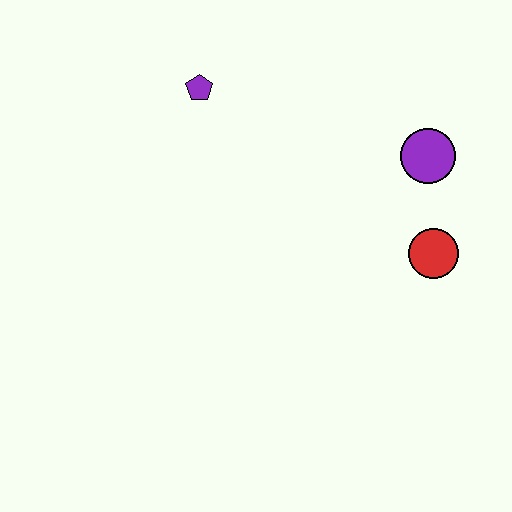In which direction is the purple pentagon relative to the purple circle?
The purple pentagon is to the left of the purple circle.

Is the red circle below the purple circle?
Yes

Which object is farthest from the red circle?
The purple pentagon is farthest from the red circle.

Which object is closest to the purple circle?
The red circle is closest to the purple circle.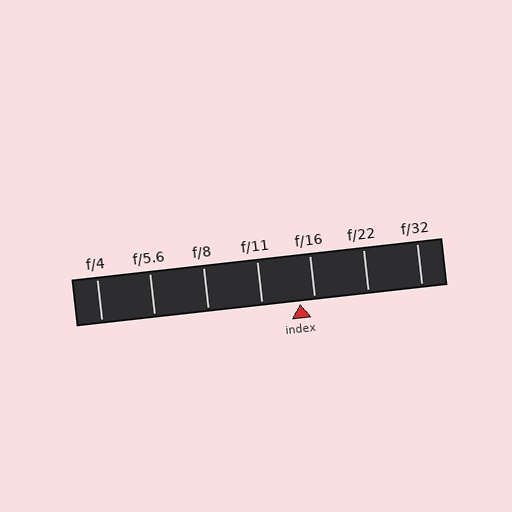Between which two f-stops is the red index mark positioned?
The index mark is between f/11 and f/16.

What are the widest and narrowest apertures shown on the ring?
The widest aperture shown is f/4 and the narrowest is f/32.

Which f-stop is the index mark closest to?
The index mark is closest to f/16.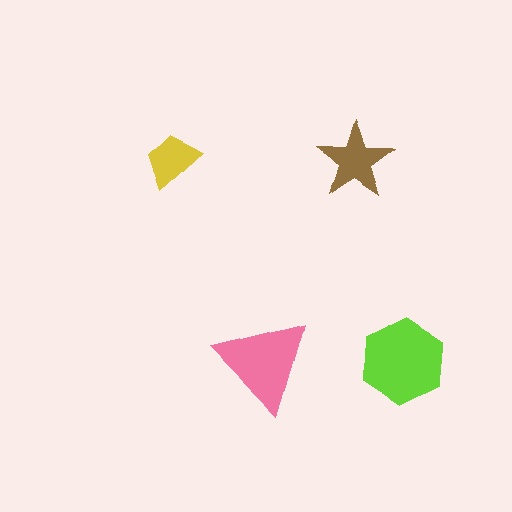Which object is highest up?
The brown star is topmost.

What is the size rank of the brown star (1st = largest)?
3rd.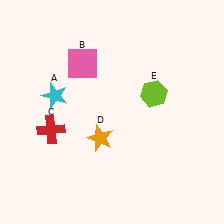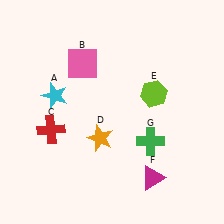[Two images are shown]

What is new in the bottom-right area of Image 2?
A green cross (G) was added in the bottom-right area of Image 2.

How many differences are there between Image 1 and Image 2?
There are 2 differences between the two images.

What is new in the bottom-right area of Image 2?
A magenta triangle (F) was added in the bottom-right area of Image 2.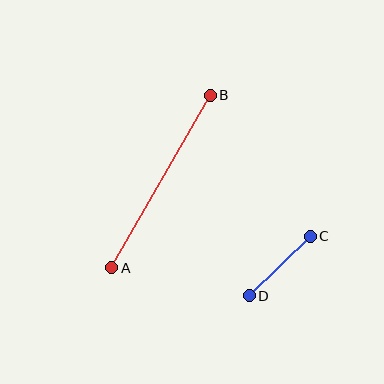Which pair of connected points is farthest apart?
Points A and B are farthest apart.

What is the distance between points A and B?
The distance is approximately 199 pixels.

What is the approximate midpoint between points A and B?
The midpoint is at approximately (161, 182) pixels.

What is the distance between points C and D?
The distance is approximately 86 pixels.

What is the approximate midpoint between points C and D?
The midpoint is at approximately (280, 266) pixels.